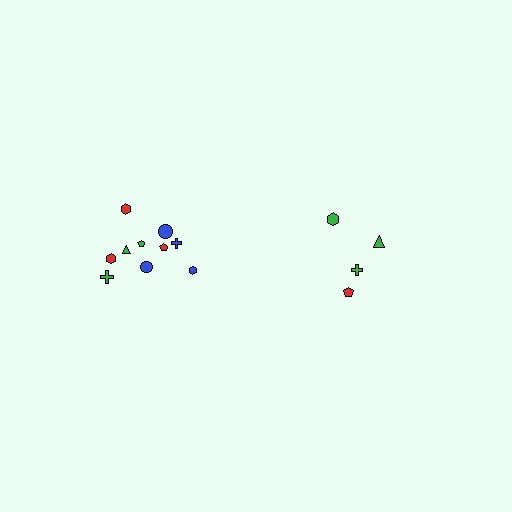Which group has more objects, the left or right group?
The left group.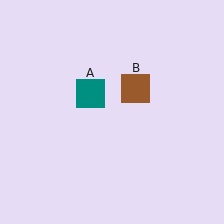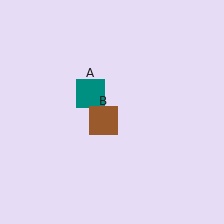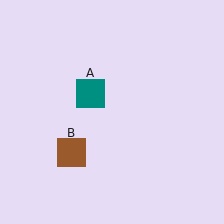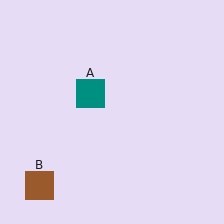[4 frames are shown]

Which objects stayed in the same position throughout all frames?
Teal square (object A) remained stationary.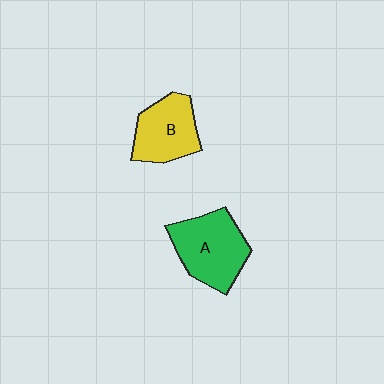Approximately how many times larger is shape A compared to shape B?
Approximately 1.2 times.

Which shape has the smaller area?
Shape B (yellow).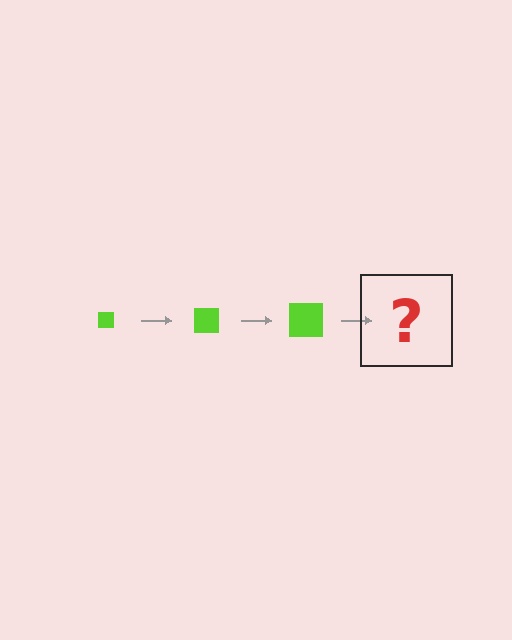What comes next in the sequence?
The next element should be a lime square, larger than the previous one.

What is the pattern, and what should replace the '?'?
The pattern is that the square gets progressively larger each step. The '?' should be a lime square, larger than the previous one.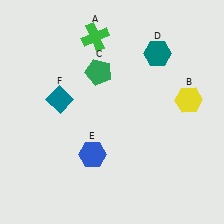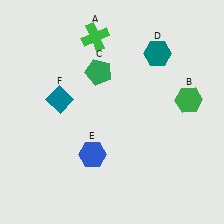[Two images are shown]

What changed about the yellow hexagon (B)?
In Image 1, B is yellow. In Image 2, it changed to green.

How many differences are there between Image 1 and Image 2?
There is 1 difference between the two images.